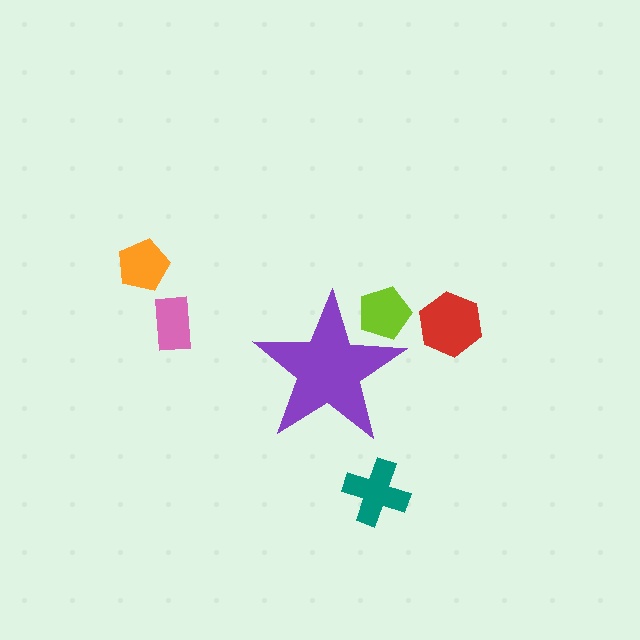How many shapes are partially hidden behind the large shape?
1 shape is partially hidden.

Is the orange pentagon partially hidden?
No, the orange pentagon is fully visible.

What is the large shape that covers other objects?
A purple star.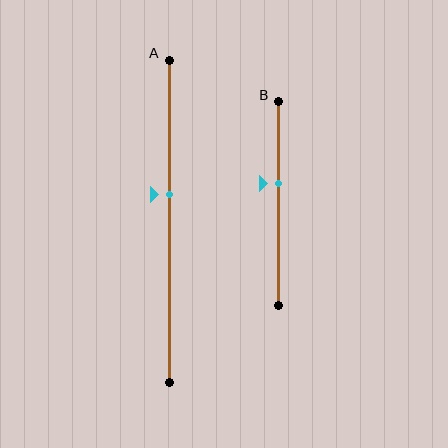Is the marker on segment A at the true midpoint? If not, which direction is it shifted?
No, the marker on segment A is shifted upward by about 8% of the segment length.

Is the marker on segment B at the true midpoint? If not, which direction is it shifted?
No, the marker on segment B is shifted upward by about 10% of the segment length.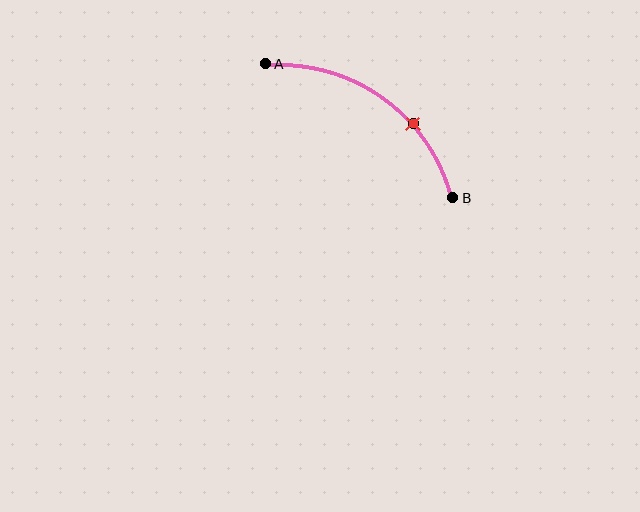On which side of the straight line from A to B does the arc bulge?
The arc bulges above and to the right of the straight line connecting A and B.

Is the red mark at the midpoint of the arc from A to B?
No. The red mark lies on the arc but is closer to endpoint B. The arc midpoint would be at the point on the curve equidistant along the arc from both A and B.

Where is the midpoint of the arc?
The arc midpoint is the point on the curve farthest from the straight line joining A and B. It sits above and to the right of that line.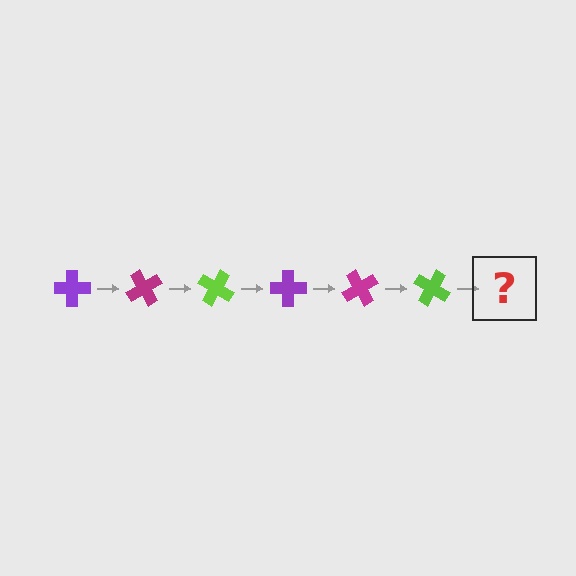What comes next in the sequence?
The next element should be a purple cross, rotated 360 degrees from the start.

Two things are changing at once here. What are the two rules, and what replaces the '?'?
The two rules are that it rotates 60 degrees each step and the color cycles through purple, magenta, and lime. The '?' should be a purple cross, rotated 360 degrees from the start.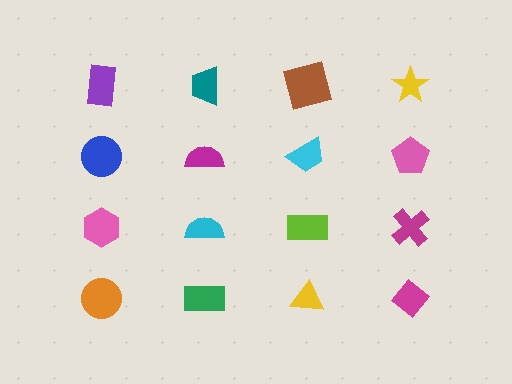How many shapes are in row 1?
4 shapes.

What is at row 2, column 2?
A magenta semicircle.